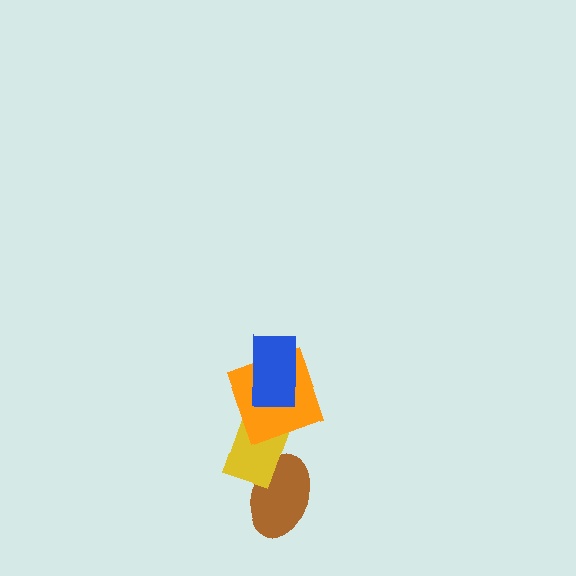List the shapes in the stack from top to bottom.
From top to bottom: the blue rectangle, the orange square, the yellow rectangle, the brown ellipse.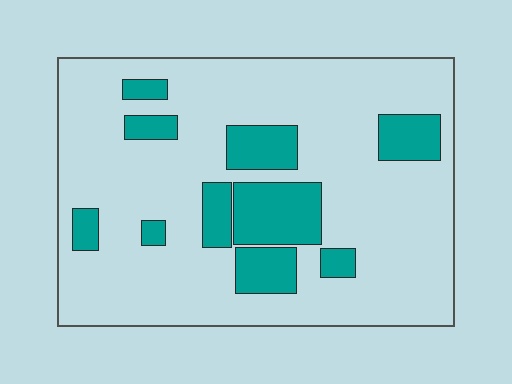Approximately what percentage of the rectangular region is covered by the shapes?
Approximately 20%.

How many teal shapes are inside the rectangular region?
10.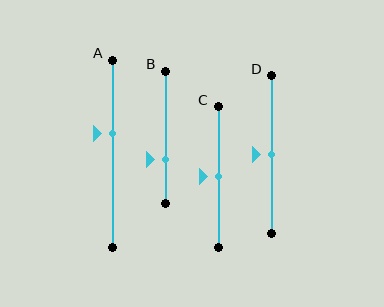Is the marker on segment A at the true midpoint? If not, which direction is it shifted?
No, the marker on segment A is shifted upward by about 11% of the segment length.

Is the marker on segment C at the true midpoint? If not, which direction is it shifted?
Yes, the marker on segment C is at the true midpoint.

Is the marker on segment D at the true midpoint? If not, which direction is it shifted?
Yes, the marker on segment D is at the true midpoint.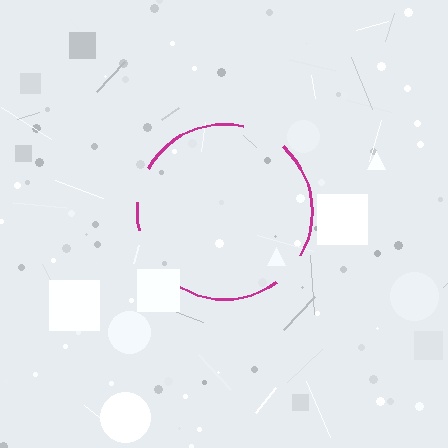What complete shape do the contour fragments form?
The contour fragments form a circle.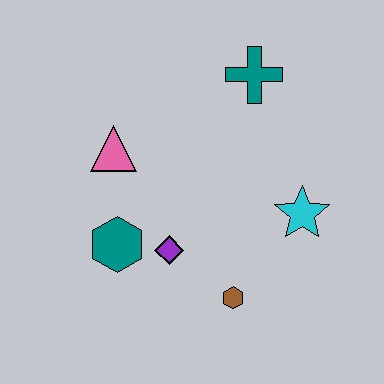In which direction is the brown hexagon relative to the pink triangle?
The brown hexagon is below the pink triangle.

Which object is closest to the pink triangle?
The teal hexagon is closest to the pink triangle.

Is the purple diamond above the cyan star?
No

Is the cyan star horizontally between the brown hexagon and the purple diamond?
No